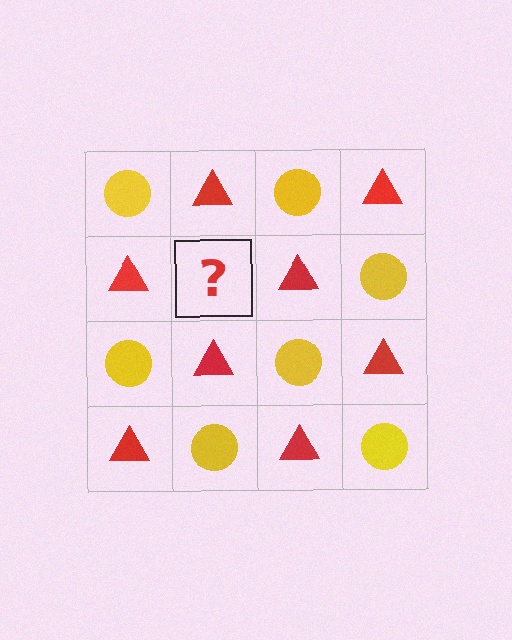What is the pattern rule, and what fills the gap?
The rule is that it alternates yellow circle and red triangle in a checkerboard pattern. The gap should be filled with a yellow circle.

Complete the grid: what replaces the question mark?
The question mark should be replaced with a yellow circle.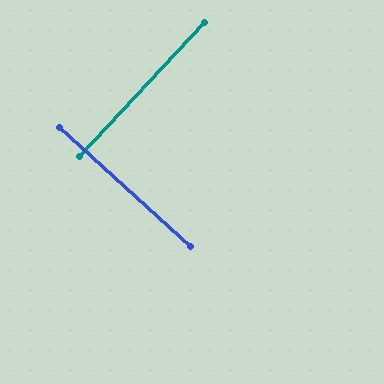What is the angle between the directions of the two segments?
Approximately 89 degrees.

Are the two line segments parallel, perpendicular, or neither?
Perpendicular — they meet at approximately 89°.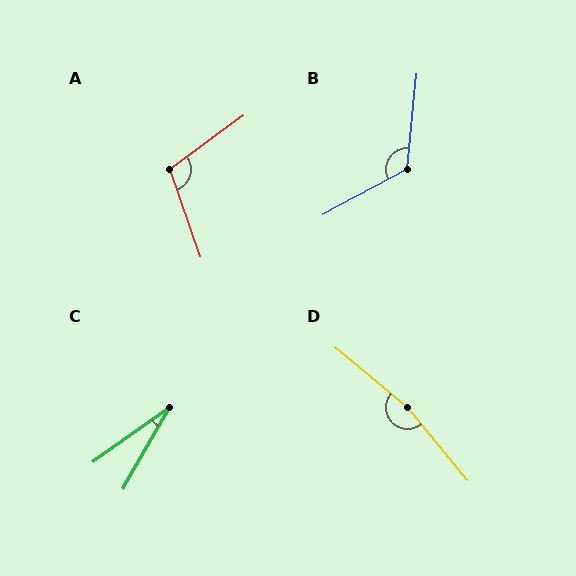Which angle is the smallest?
C, at approximately 25 degrees.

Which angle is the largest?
D, at approximately 169 degrees.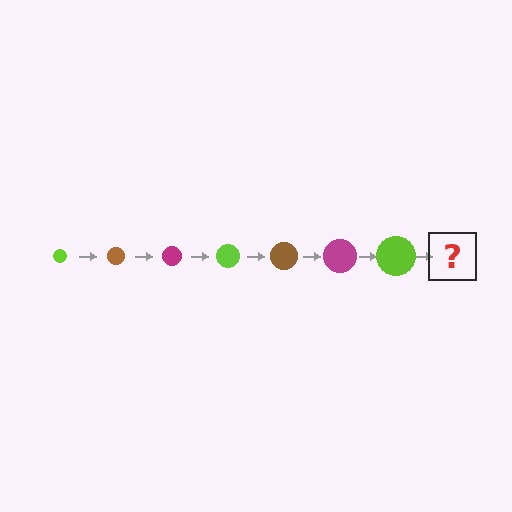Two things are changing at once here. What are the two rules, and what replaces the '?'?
The two rules are that the circle grows larger each step and the color cycles through lime, brown, and magenta. The '?' should be a brown circle, larger than the previous one.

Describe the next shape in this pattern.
It should be a brown circle, larger than the previous one.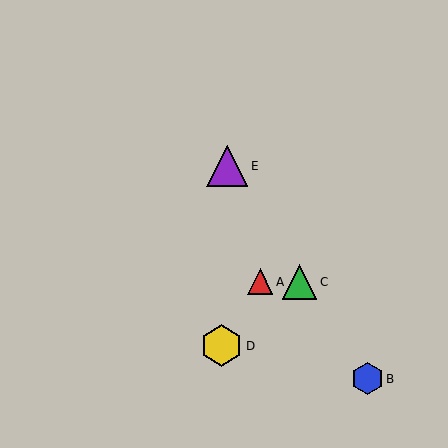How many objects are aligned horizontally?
2 objects (A, C) are aligned horizontally.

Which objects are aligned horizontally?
Objects A, C are aligned horizontally.